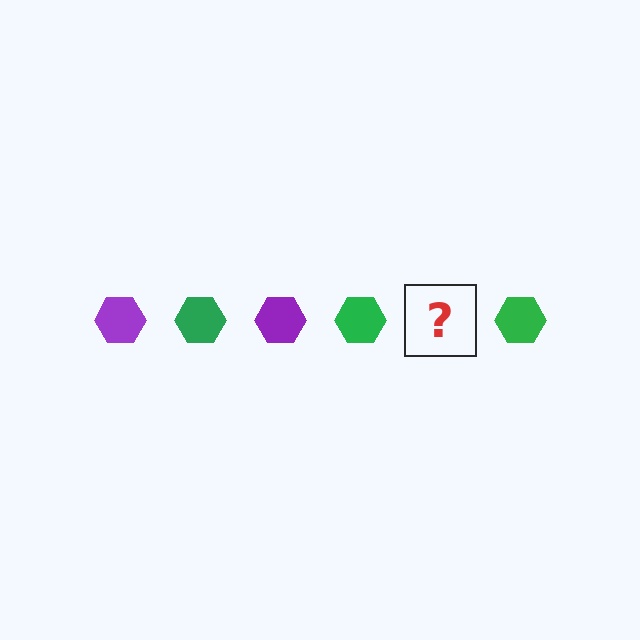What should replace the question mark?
The question mark should be replaced with a purple hexagon.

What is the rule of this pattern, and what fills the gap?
The rule is that the pattern cycles through purple, green hexagons. The gap should be filled with a purple hexagon.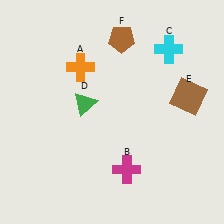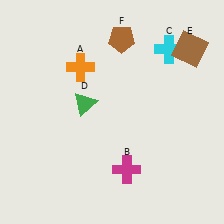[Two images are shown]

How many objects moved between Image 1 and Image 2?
1 object moved between the two images.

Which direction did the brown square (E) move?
The brown square (E) moved up.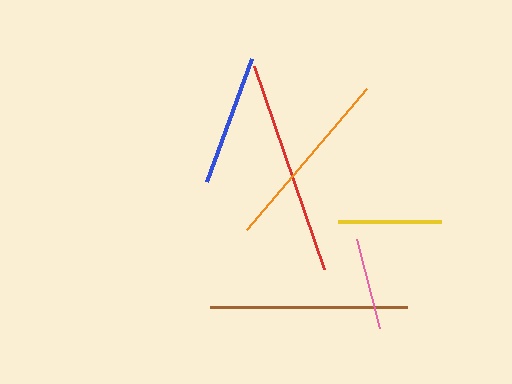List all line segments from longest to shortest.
From longest to shortest: red, brown, orange, blue, yellow, pink.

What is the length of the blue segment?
The blue segment is approximately 131 pixels long.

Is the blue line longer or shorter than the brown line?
The brown line is longer than the blue line.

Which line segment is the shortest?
The pink line is the shortest at approximately 92 pixels.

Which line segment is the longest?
The red line is the longest at approximately 215 pixels.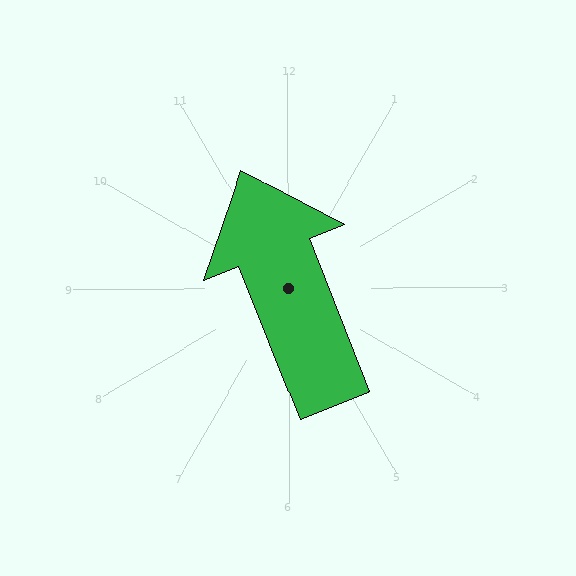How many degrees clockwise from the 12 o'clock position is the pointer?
Approximately 338 degrees.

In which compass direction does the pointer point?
North.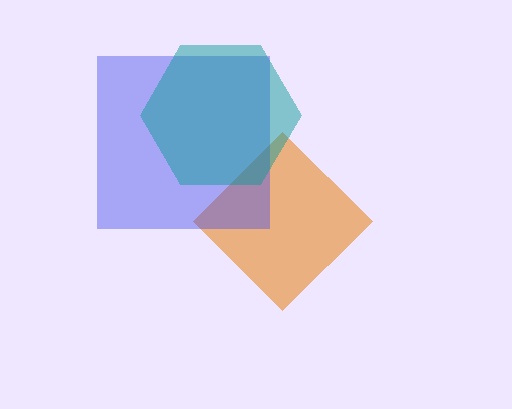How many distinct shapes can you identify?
There are 3 distinct shapes: an orange diamond, a blue square, a teal hexagon.